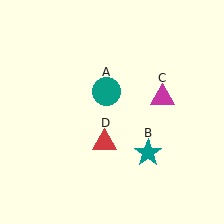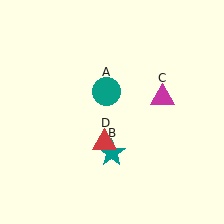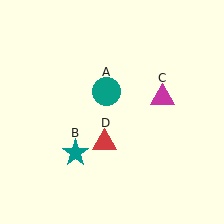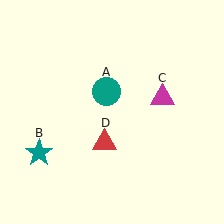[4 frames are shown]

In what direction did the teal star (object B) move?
The teal star (object B) moved left.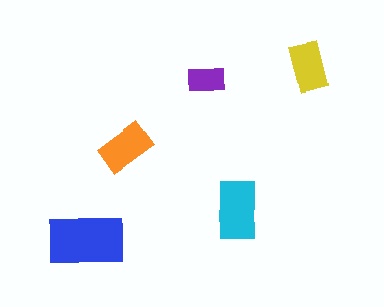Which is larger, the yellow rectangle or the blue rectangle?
The blue one.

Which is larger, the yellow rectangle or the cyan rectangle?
The cyan one.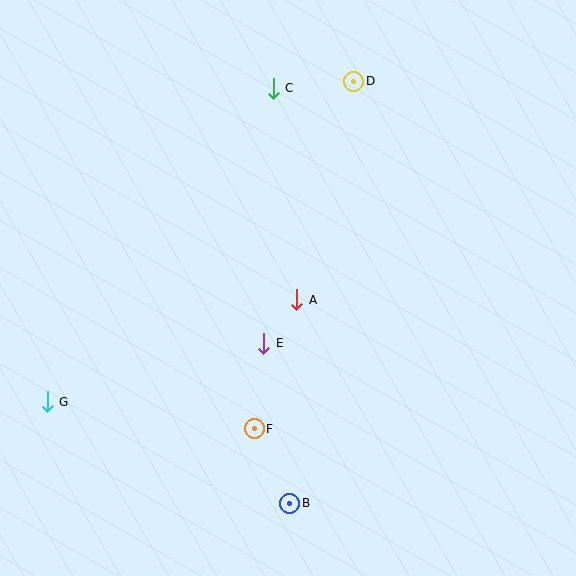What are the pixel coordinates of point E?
Point E is at (264, 343).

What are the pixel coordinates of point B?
Point B is at (290, 503).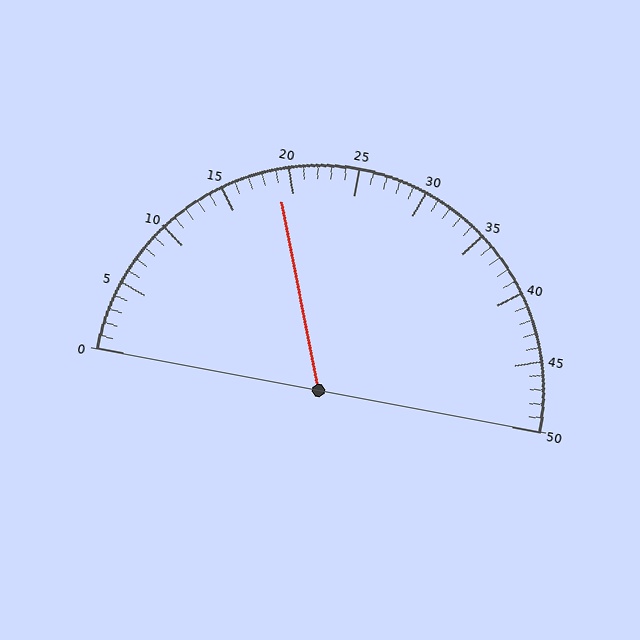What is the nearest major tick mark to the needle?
The nearest major tick mark is 20.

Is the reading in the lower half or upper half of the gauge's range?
The reading is in the lower half of the range (0 to 50).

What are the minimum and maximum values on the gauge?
The gauge ranges from 0 to 50.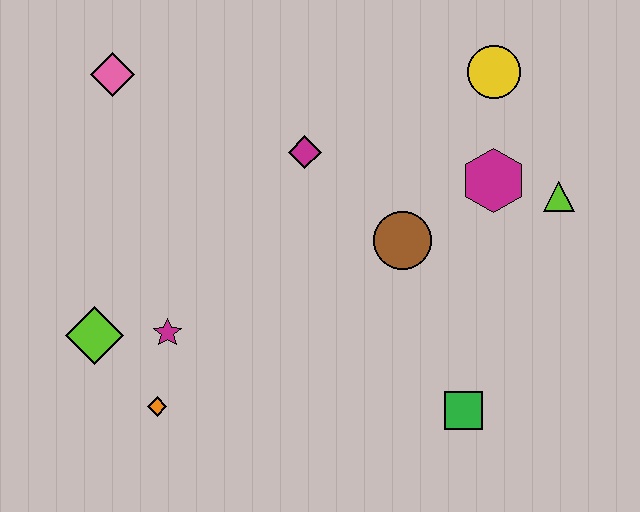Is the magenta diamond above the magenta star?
Yes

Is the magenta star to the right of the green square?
No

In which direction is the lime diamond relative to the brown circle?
The lime diamond is to the left of the brown circle.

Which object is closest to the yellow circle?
The magenta hexagon is closest to the yellow circle.